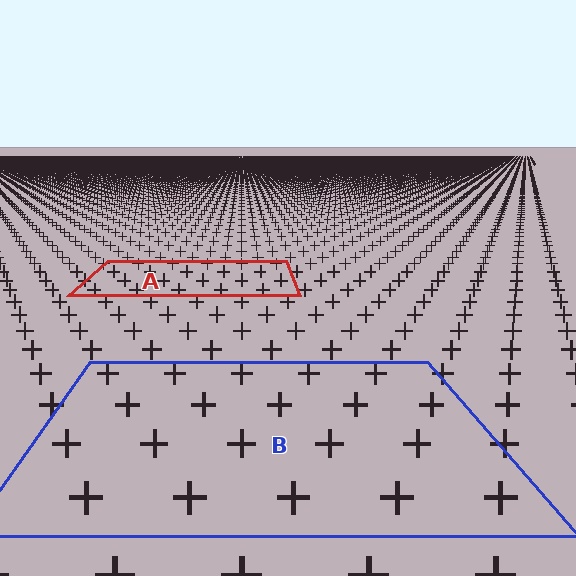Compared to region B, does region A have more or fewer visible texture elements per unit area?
Region A has more texture elements per unit area — they are packed more densely because it is farther away.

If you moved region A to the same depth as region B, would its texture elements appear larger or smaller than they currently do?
They would appear larger. At a closer depth, the same texture elements are projected at a bigger on-screen size.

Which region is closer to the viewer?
Region B is closer. The texture elements there are larger and more spread out.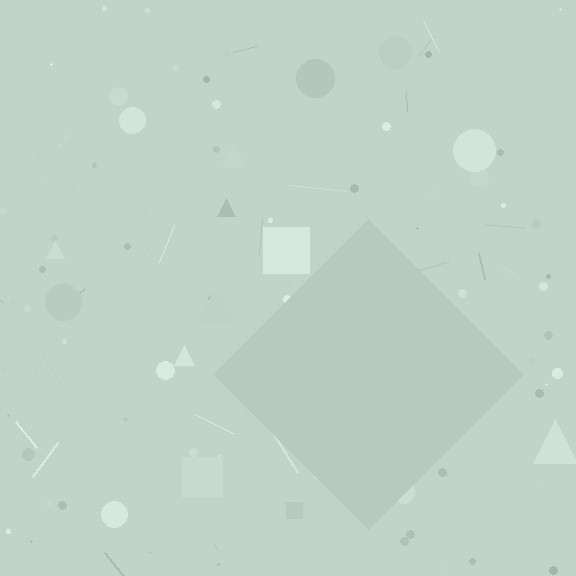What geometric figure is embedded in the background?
A diamond is embedded in the background.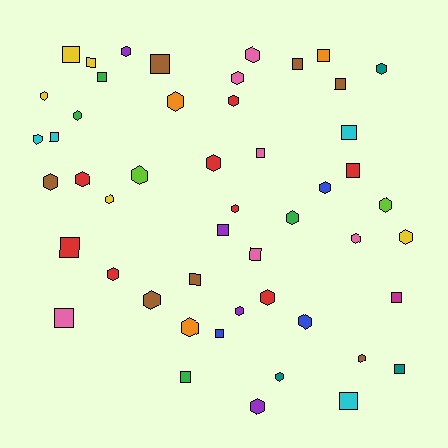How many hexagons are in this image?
There are 29 hexagons.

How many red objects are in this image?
There are 8 red objects.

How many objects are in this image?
There are 50 objects.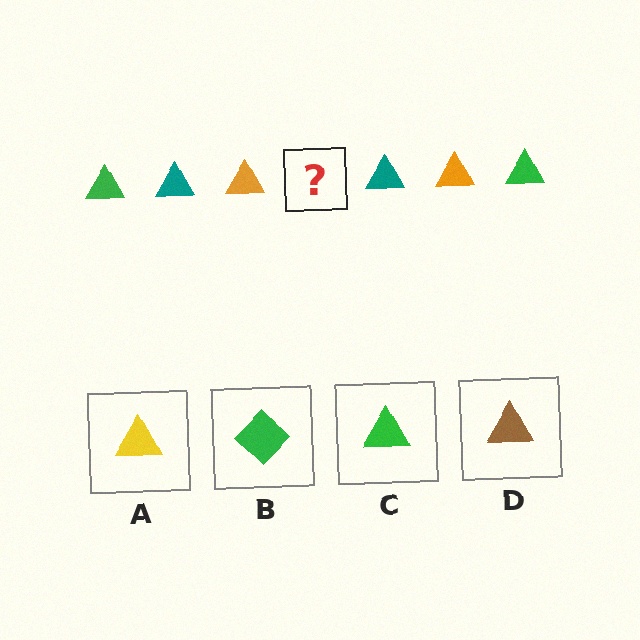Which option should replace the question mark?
Option C.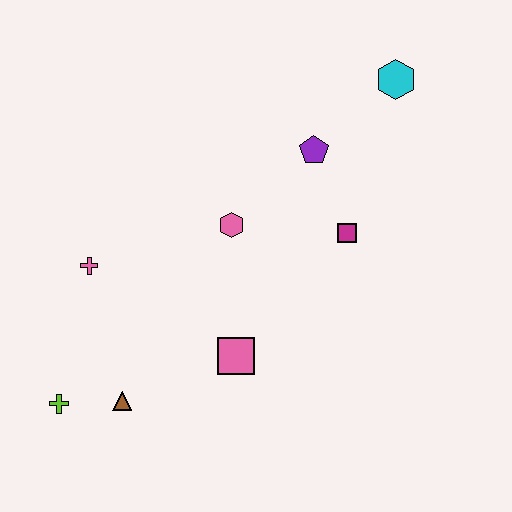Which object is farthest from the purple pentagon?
The lime cross is farthest from the purple pentagon.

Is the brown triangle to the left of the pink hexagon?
Yes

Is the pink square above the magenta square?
No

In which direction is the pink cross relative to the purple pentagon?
The pink cross is to the left of the purple pentagon.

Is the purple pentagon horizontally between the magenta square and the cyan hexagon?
No